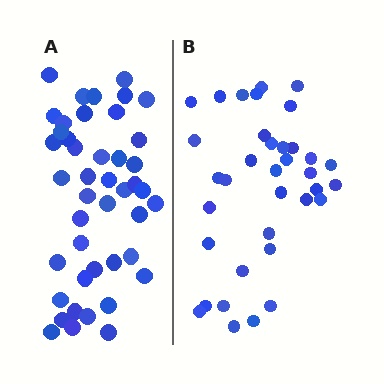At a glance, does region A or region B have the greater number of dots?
Region A (the left region) has more dots.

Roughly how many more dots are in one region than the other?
Region A has roughly 8 or so more dots than region B.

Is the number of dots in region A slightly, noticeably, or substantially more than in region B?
Region A has only slightly more — the two regions are fairly close. The ratio is roughly 1.2 to 1.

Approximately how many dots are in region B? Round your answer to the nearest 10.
About 40 dots. (The exact count is 36, which rounds to 40.)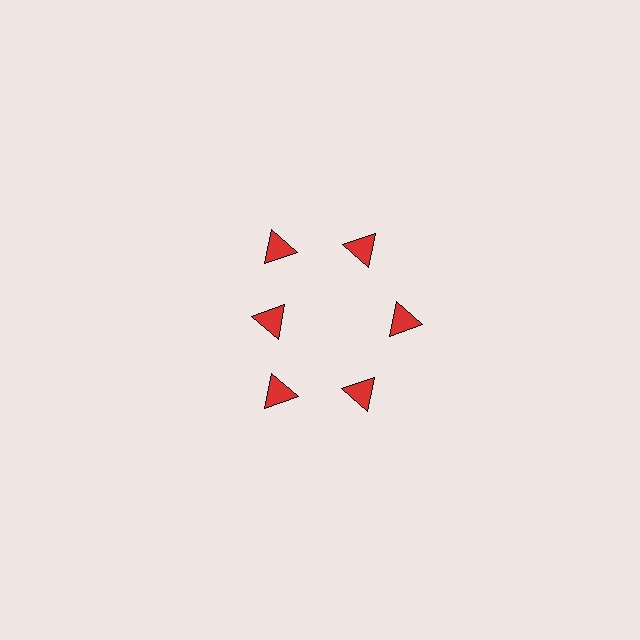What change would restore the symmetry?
The symmetry would be restored by moving it outward, back onto the ring so that all 6 triangles sit at equal angles and equal distance from the center.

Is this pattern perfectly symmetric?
No. The 6 red triangles are arranged in a ring, but one element near the 9 o'clock position is pulled inward toward the center, breaking the 6-fold rotational symmetry.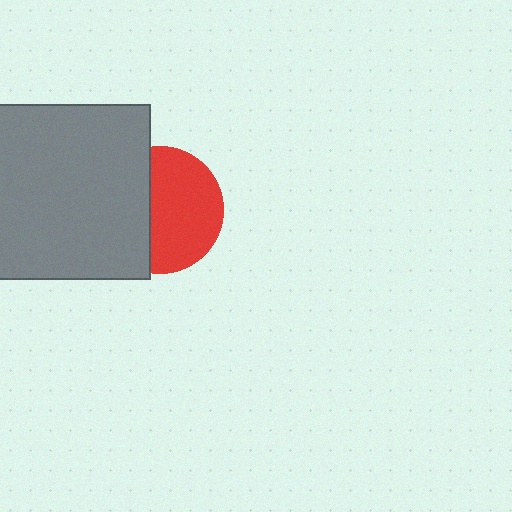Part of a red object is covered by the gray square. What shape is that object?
It is a circle.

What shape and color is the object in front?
The object in front is a gray square.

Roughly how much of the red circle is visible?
About half of it is visible (roughly 58%).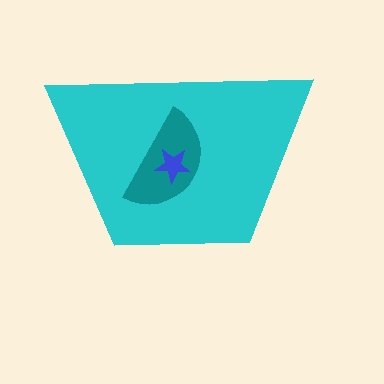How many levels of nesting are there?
3.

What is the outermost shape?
The cyan trapezoid.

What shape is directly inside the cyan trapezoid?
The teal semicircle.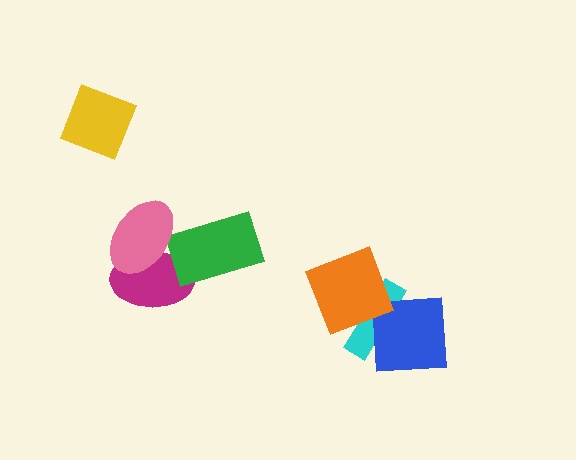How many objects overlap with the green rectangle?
2 objects overlap with the green rectangle.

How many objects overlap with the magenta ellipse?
2 objects overlap with the magenta ellipse.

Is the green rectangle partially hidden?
Yes, it is partially covered by another shape.